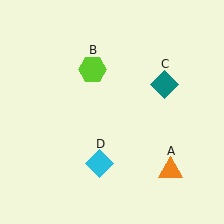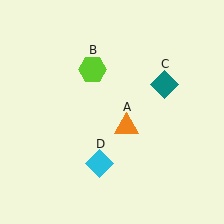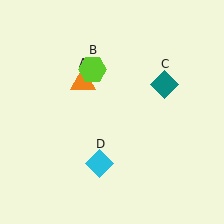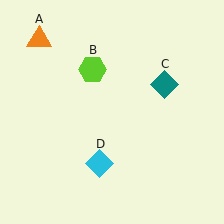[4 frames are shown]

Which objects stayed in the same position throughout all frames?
Lime hexagon (object B) and teal diamond (object C) and cyan diamond (object D) remained stationary.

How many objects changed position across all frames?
1 object changed position: orange triangle (object A).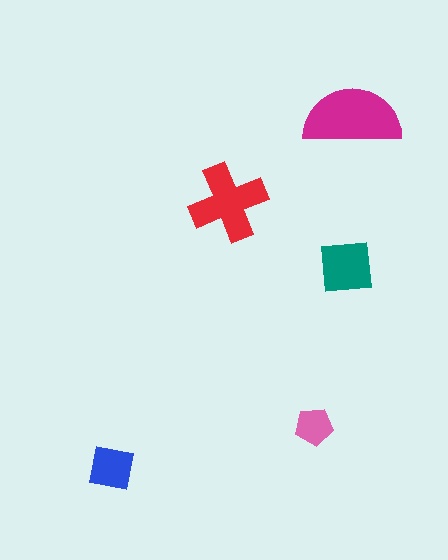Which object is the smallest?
The pink pentagon.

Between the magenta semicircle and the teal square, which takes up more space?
The magenta semicircle.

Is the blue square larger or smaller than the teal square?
Smaller.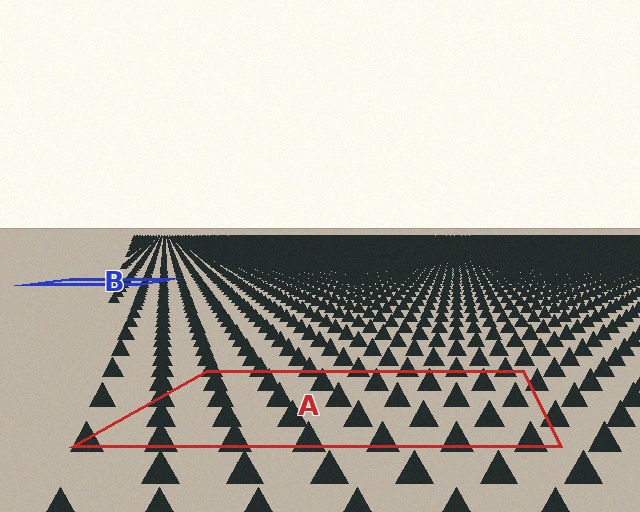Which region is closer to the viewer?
Region A is closer. The texture elements there are larger and more spread out.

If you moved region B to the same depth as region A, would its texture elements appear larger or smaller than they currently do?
They would appear larger. At a closer depth, the same texture elements are projected at a bigger on-screen size.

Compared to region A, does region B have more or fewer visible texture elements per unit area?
Region B has more texture elements per unit area — they are packed more densely because it is farther away.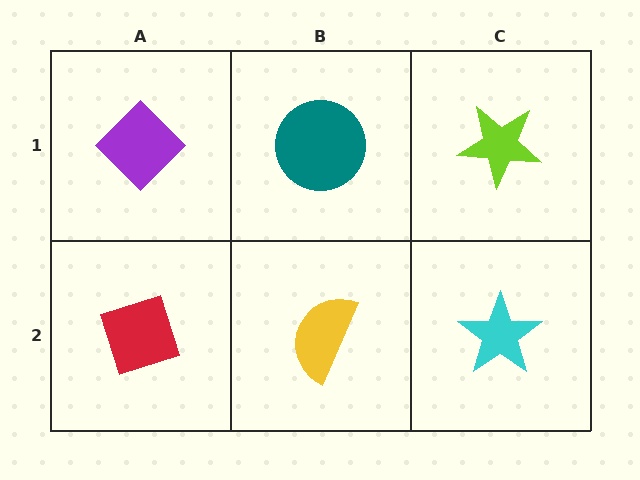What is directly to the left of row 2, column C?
A yellow semicircle.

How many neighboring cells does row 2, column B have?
3.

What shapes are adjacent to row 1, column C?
A cyan star (row 2, column C), a teal circle (row 1, column B).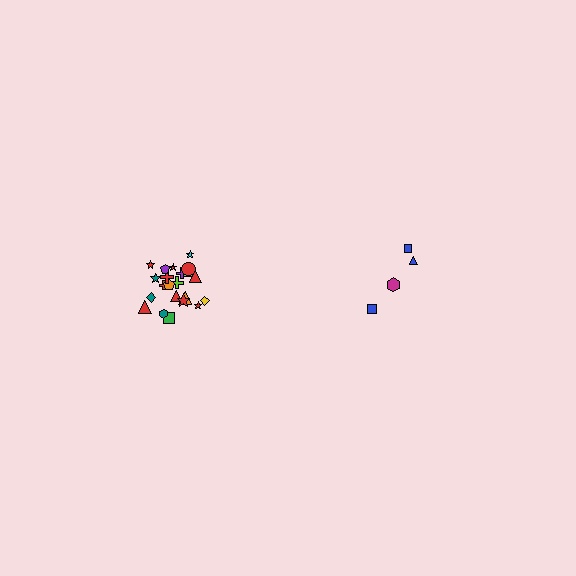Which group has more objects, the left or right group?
The left group.